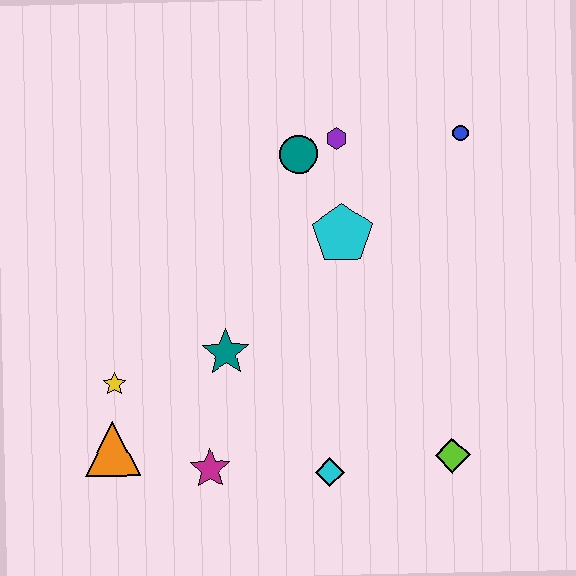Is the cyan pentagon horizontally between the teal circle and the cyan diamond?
No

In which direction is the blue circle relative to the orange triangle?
The blue circle is to the right of the orange triangle.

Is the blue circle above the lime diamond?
Yes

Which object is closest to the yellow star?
The orange triangle is closest to the yellow star.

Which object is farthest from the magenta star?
The blue circle is farthest from the magenta star.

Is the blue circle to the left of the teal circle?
No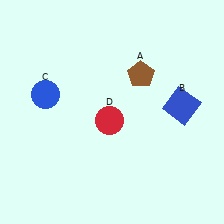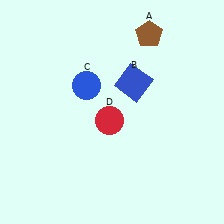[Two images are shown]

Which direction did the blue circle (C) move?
The blue circle (C) moved right.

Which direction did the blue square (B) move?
The blue square (B) moved left.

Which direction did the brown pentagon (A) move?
The brown pentagon (A) moved up.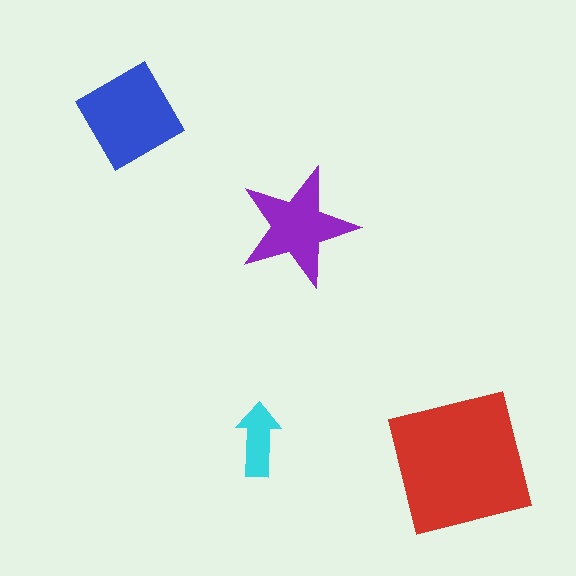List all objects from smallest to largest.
The cyan arrow, the purple star, the blue diamond, the red square.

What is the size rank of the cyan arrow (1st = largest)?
4th.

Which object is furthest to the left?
The blue diamond is leftmost.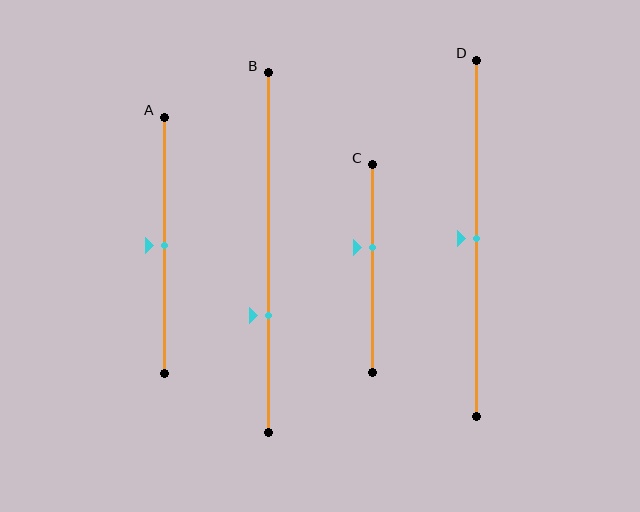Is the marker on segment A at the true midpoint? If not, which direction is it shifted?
Yes, the marker on segment A is at the true midpoint.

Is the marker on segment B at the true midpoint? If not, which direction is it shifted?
No, the marker on segment B is shifted downward by about 17% of the segment length.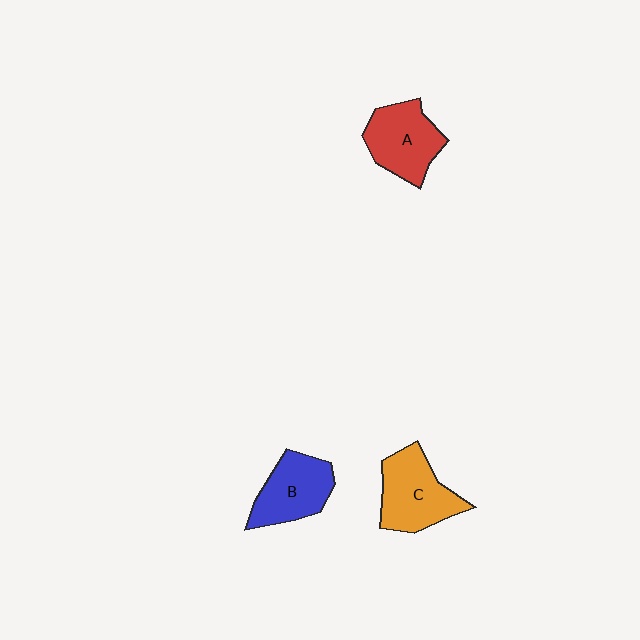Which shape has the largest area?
Shape C (orange).